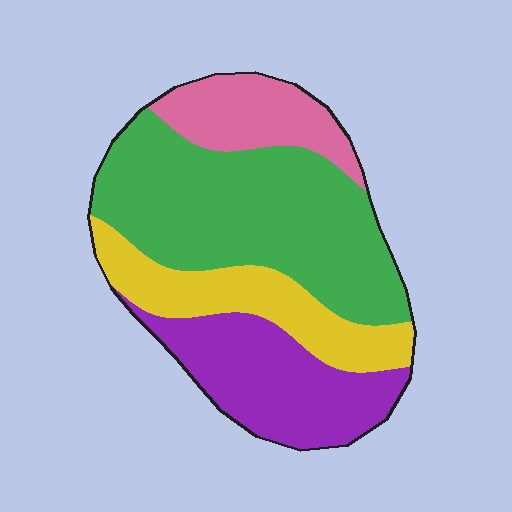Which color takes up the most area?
Green, at roughly 45%.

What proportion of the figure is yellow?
Yellow takes up about one fifth (1/5) of the figure.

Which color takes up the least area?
Pink, at roughly 15%.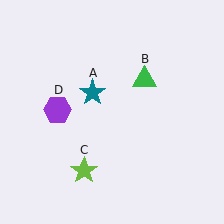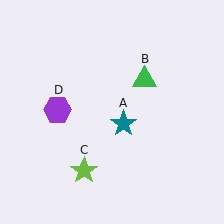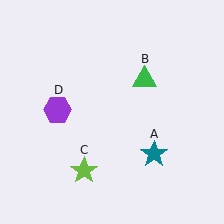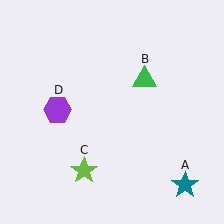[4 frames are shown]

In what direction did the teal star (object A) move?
The teal star (object A) moved down and to the right.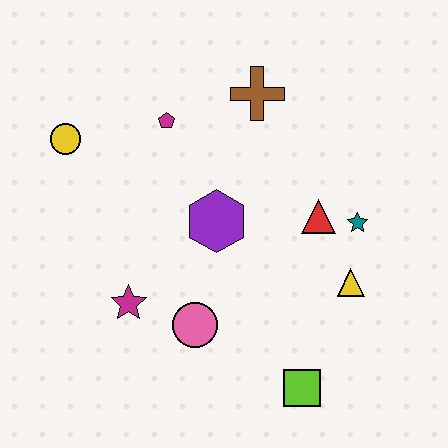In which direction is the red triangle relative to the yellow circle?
The red triangle is to the right of the yellow circle.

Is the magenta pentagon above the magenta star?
Yes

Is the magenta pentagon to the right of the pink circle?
No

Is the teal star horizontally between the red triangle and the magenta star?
No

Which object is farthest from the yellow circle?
The lime square is farthest from the yellow circle.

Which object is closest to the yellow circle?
The magenta pentagon is closest to the yellow circle.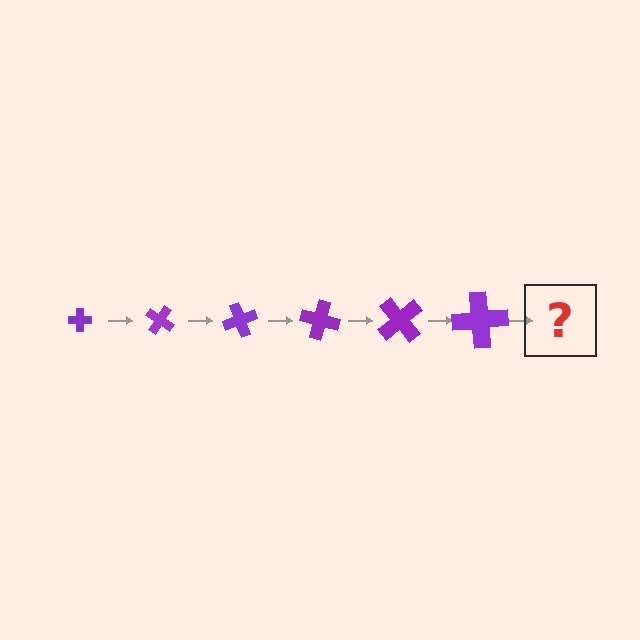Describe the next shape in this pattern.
It should be a cross, larger than the previous one and rotated 210 degrees from the start.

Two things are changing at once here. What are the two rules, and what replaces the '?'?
The two rules are that the cross grows larger each step and it rotates 35 degrees each step. The '?' should be a cross, larger than the previous one and rotated 210 degrees from the start.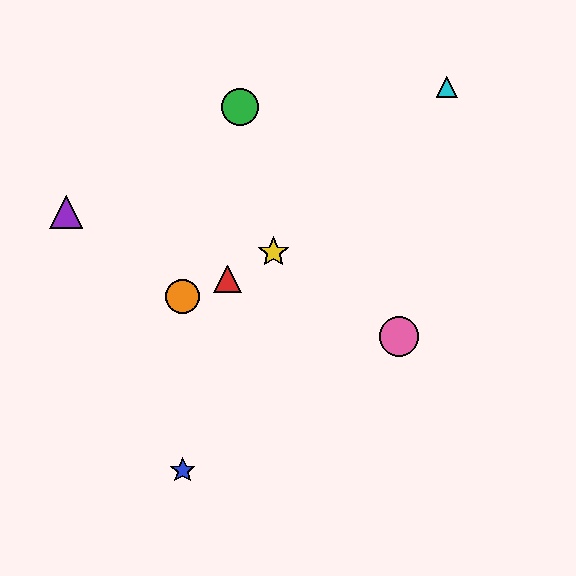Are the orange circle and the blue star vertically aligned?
Yes, both are at x≈183.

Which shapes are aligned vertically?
The blue star, the orange circle are aligned vertically.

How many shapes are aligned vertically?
2 shapes (the blue star, the orange circle) are aligned vertically.